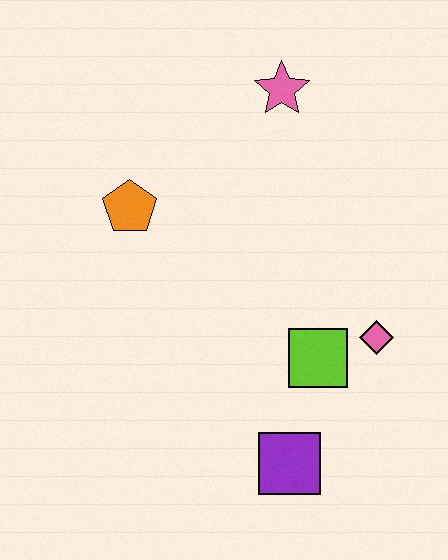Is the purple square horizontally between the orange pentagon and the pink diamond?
Yes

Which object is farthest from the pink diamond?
The orange pentagon is farthest from the pink diamond.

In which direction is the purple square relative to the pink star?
The purple square is below the pink star.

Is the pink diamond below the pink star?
Yes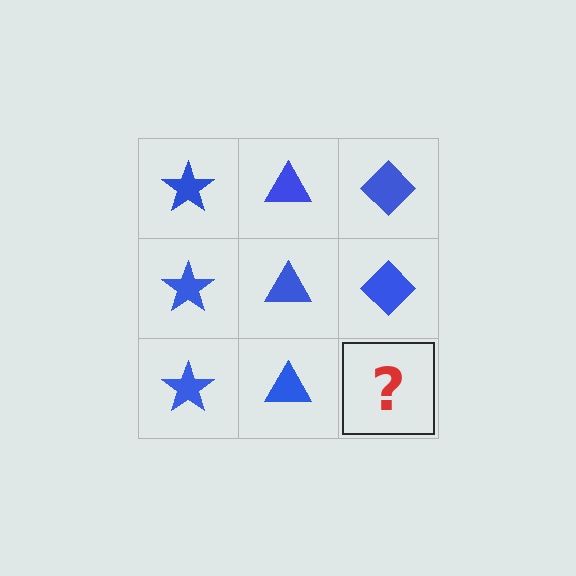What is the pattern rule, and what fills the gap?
The rule is that each column has a consistent shape. The gap should be filled with a blue diamond.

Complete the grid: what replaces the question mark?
The question mark should be replaced with a blue diamond.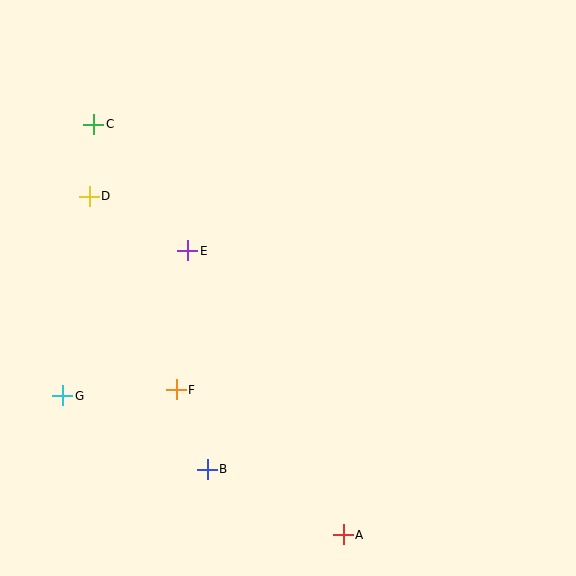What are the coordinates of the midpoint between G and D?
The midpoint between G and D is at (76, 296).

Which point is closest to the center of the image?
Point E at (188, 251) is closest to the center.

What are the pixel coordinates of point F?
Point F is at (176, 390).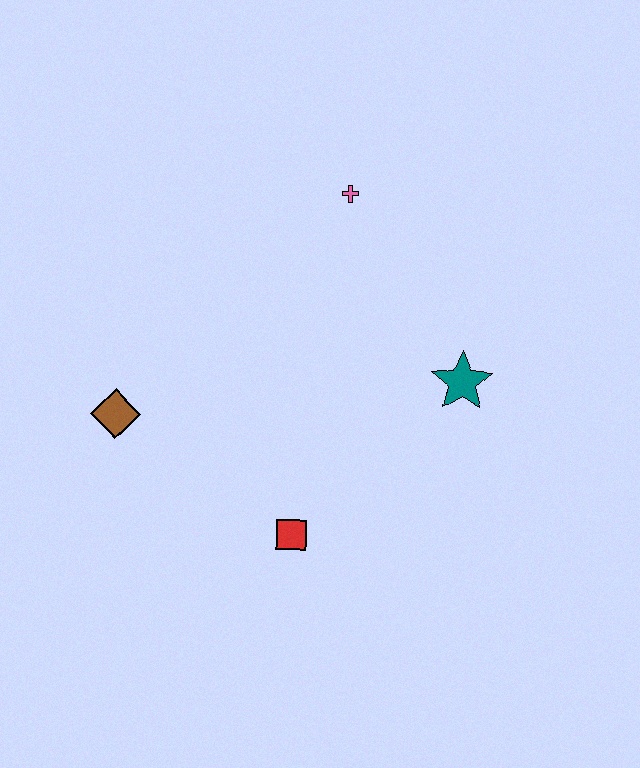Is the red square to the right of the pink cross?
No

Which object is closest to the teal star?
The pink cross is closest to the teal star.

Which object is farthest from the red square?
The pink cross is farthest from the red square.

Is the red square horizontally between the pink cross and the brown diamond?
Yes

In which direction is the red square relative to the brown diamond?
The red square is to the right of the brown diamond.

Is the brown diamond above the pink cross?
No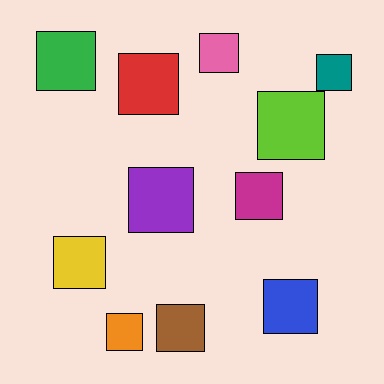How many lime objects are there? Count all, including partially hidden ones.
There is 1 lime object.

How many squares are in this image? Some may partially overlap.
There are 11 squares.